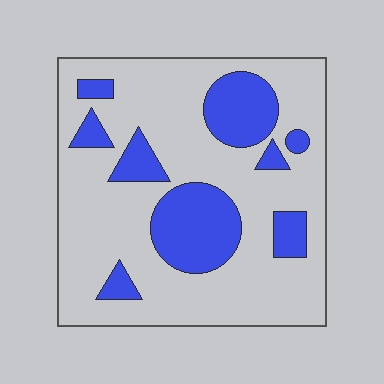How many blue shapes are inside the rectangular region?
9.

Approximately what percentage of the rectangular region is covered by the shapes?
Approximately 25%.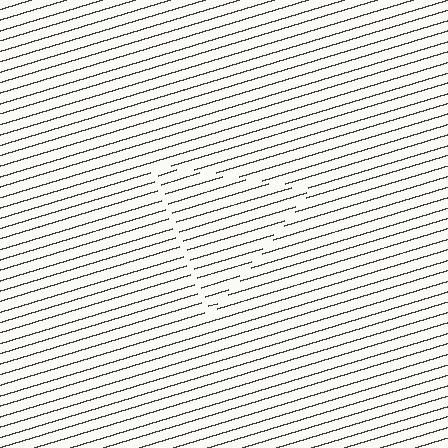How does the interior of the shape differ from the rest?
The interior of the shape contains the same grating, shifted by half a period — the contour is defined by the phase discontinuity where line-ends from the inner and outer gratings abut.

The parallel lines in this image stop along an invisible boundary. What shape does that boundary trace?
An illusory triangle. The interior of the shape contains the same grating, shifted by half a period — the contour is defined by the phase discontinuity where line-ends from the inner and outer gratings abut.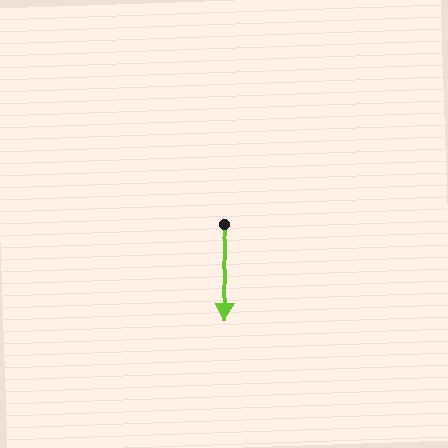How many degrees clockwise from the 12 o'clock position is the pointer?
Approximately 182 degrees.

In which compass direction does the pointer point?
South.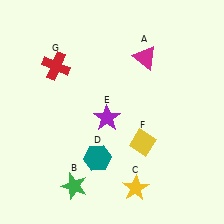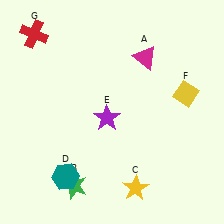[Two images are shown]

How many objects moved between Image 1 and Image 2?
3 objects moved between the two images.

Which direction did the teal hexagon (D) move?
The teal hexagon (D) moved left.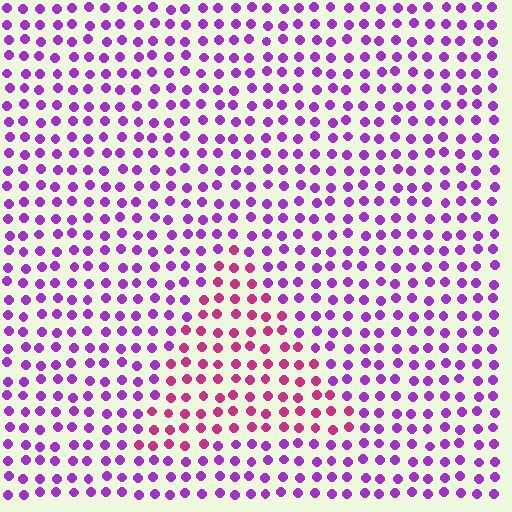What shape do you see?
I see a triangle.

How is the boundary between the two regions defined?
The boundary is defined purely by a slight shift in hue (about 39 degrees). Spacing, size, and orientation are identical on both sides.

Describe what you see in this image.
The image is filled with small purple elements in a uniform arrangement. A triangle-shaped region is visible where the elements are tinted to a slightly different hue, forming a subtle color boundary.